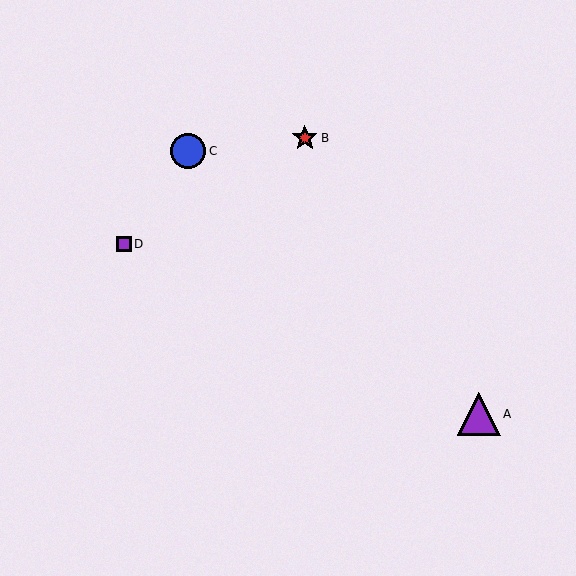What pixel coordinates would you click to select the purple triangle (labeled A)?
Click at (479, 414) to select the purple triangle A.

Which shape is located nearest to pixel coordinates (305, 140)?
The red star (labeled B) at (305, 138) is nearest to that location.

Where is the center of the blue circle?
The center of the blue circle is at (188, 151).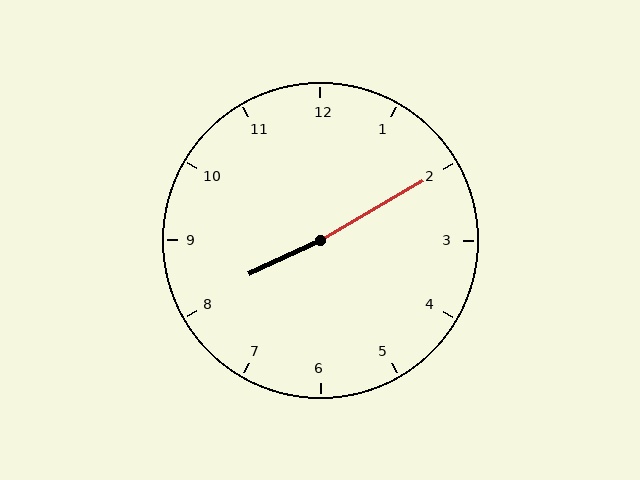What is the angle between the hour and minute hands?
Approximately 175 degrees.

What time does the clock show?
8:10.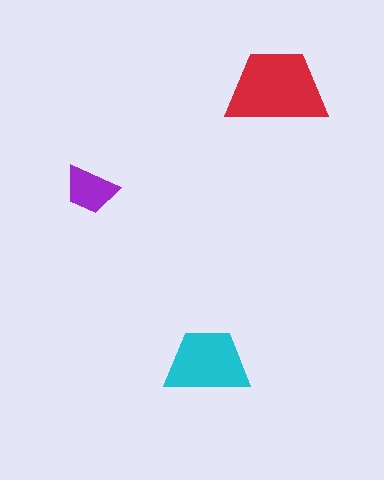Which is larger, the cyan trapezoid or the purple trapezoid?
The cyan one.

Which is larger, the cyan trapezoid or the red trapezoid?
The red one.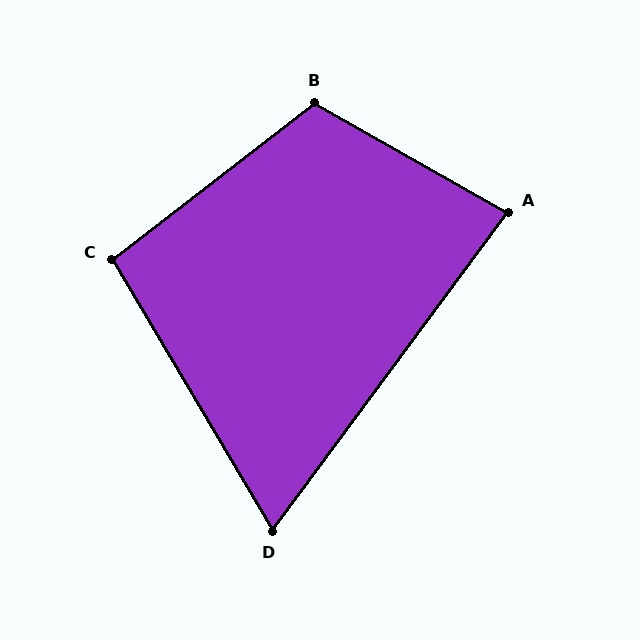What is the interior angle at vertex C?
Approximately 97 degrees (obtuse).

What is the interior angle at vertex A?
Approximately 83 degrees (acute).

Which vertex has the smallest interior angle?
D, at approximately 67 degrees.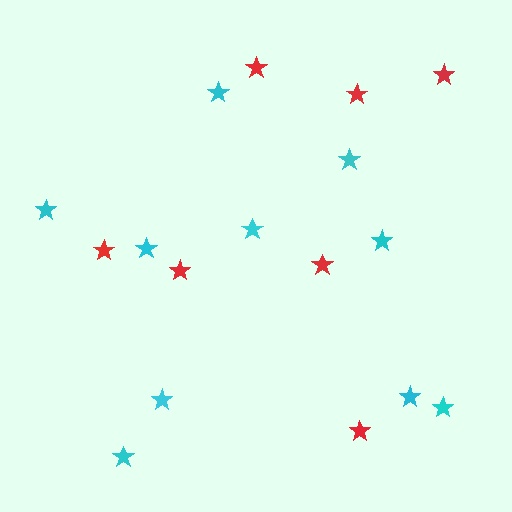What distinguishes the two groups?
There are 2 groups: one group of cyan stars (10) and one group of red stars (7).